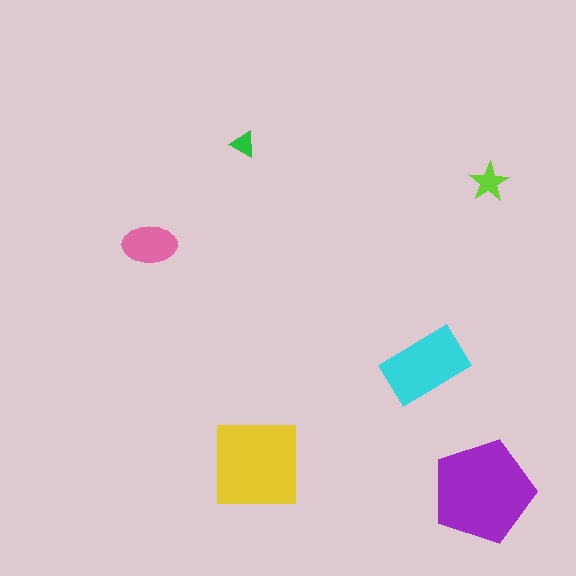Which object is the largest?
The purple pentagon.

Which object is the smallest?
The green triangle.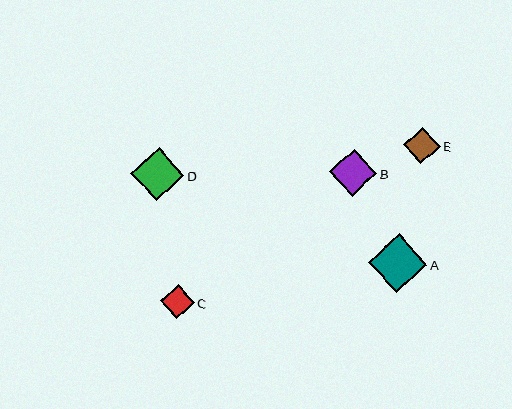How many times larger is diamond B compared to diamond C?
Diamond B is approximately 1.4 times the size of diamond C.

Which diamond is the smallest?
Diamond C is the smallest with a size of approximately 34 pixels.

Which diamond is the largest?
Diamond A is the largest with a size of approximately 59 pixels.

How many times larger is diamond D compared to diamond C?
Diamond D is approximately 1.6 times the size of diamond C.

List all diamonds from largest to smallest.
From largest to smallest: A, D, B, E, C.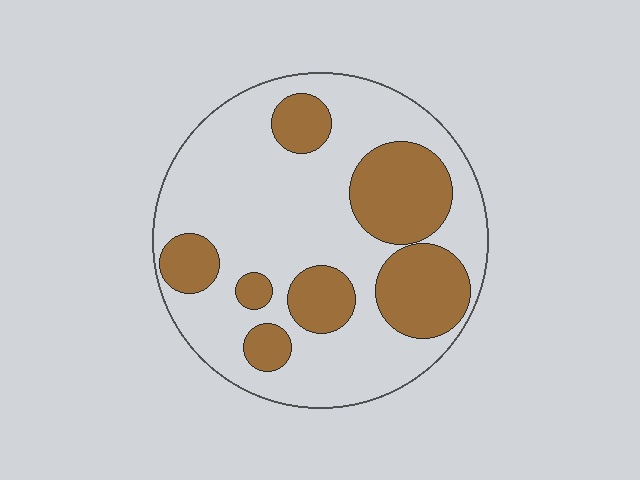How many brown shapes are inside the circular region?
7.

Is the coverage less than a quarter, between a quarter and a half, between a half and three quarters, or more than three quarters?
Between a quarter and a half.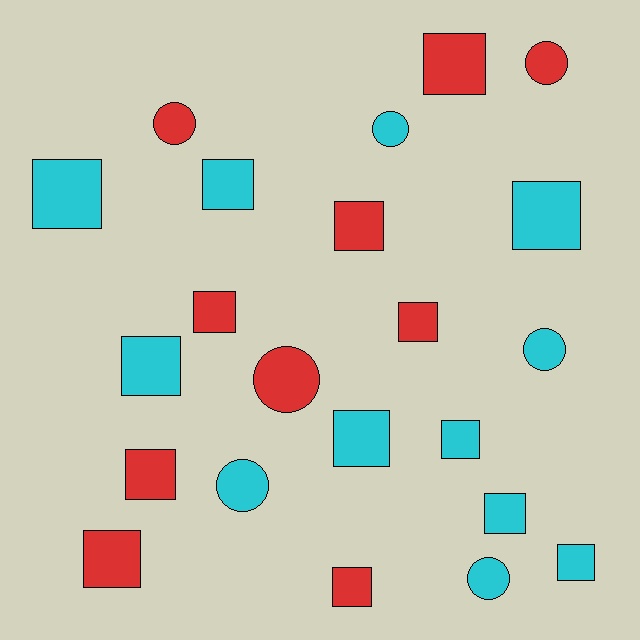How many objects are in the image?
There are 22 objects.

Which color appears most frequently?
Cyan, with 12 objects.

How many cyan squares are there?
There are 8 cyan squares.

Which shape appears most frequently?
Square, with 15 objects.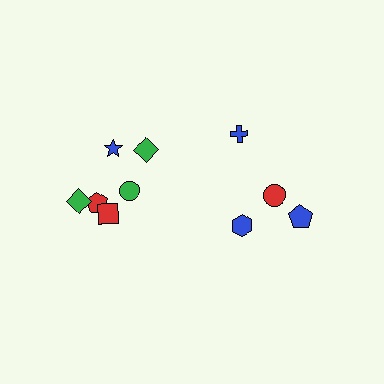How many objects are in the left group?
There are 6 objects.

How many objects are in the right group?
There are 4 objects.